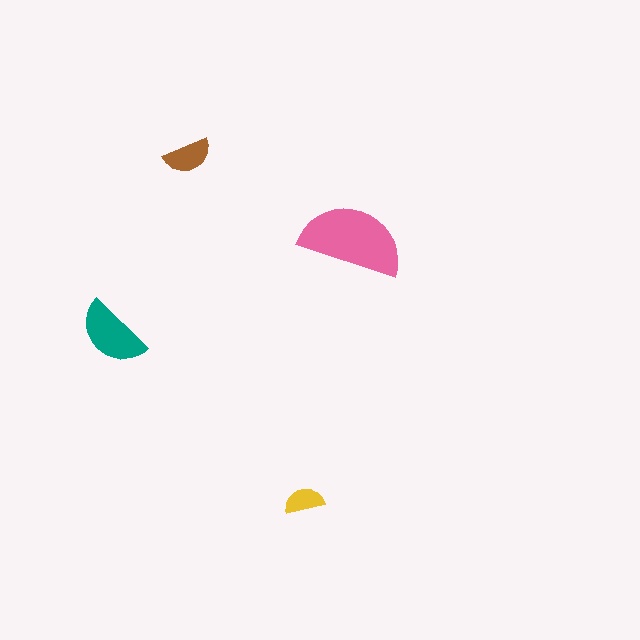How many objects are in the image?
There are 4 objects in the image.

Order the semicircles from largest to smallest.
the pink one, the teal one, the brown one, the yellow one.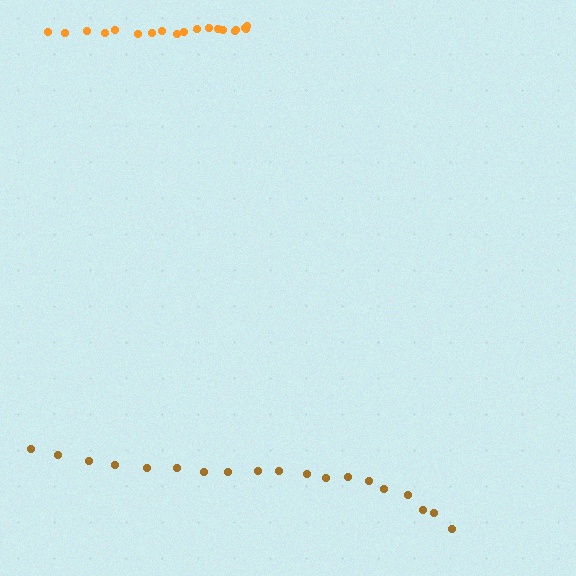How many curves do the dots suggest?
There are 2 distinct paths.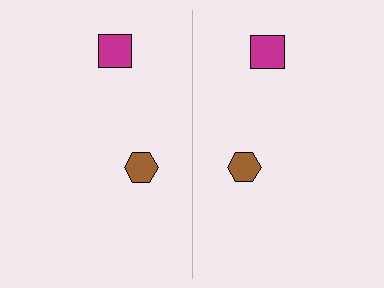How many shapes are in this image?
There are 4 shapes in this image.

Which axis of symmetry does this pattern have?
The pattern has a vertical axis of symmetry running through the center of the image.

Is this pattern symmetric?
Yes, this pattern has bilateral (reflection) symmetry.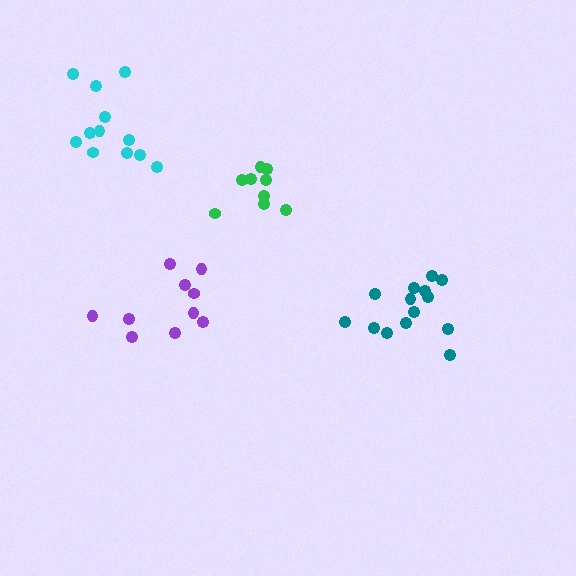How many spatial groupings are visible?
There are 4 spatial groupings.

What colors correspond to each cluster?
The clusters are colored: teal, cyan, purple, green.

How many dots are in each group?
Group 1: 14 dots, Group 2: 12 dots, Group 3: 10 dots, Group 4: 9 dots (45 total).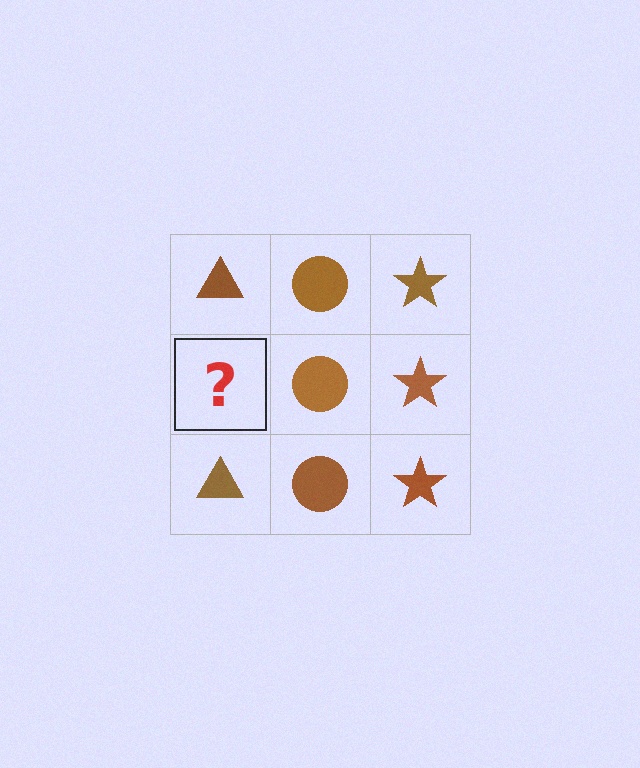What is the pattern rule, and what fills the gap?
The rule is that each column has a consistent shape. The gap should be filled with a brown triangle.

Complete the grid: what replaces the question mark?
The question mark should be replaced with a brown triangle.